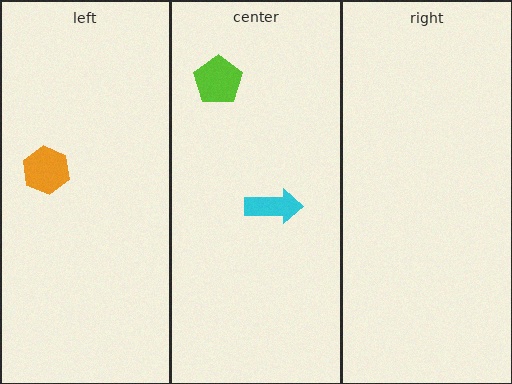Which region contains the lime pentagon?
The center region.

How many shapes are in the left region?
1.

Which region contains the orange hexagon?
The left region.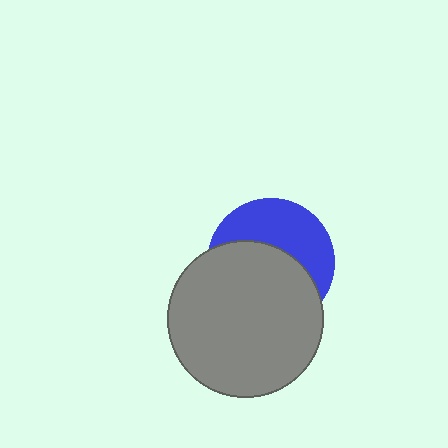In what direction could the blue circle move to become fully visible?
The blue circle could move up. That would shift it out from behind the gray circle entirely.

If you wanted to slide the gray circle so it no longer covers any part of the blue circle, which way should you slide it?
Slide it down — that is the most direct way to separate the two shapes.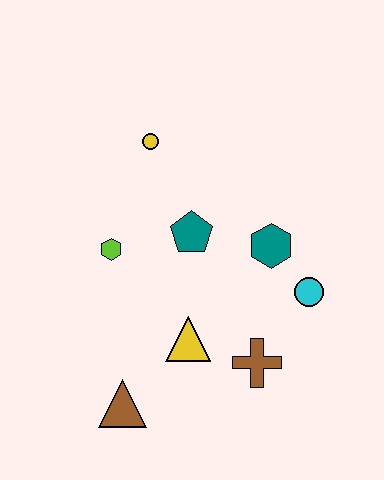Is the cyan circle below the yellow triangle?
No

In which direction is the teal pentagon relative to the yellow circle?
The teal pentagon is below the yellow circle.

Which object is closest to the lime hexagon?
The teal pentagon is closest to the lime hexagon.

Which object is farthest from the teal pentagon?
The brown triangle is farthest from the teal pentagon.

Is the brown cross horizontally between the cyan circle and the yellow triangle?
Yes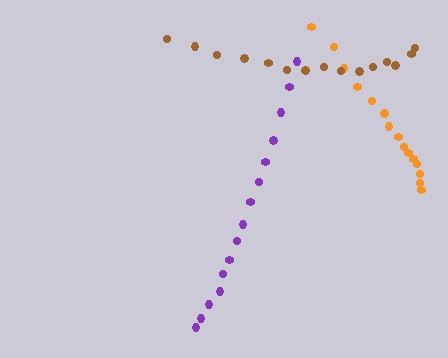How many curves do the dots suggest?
There are 3 distinct paths.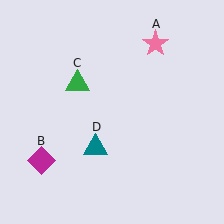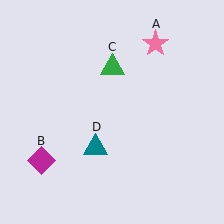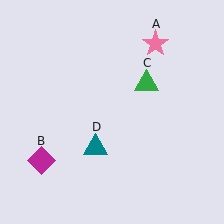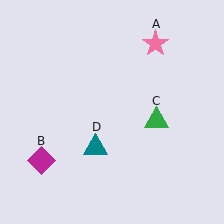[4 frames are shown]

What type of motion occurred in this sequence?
The green triangle (object C) rotated clockwise around the center of the scene.